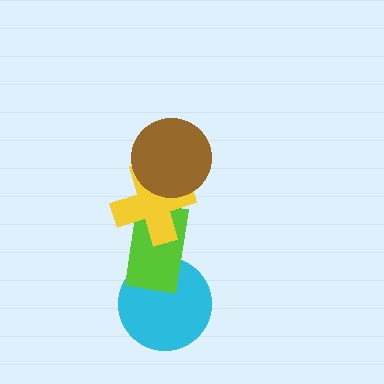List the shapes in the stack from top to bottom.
From top to bottom: the brown circle, the yellow cross, the lime rectangle, the cyan circle.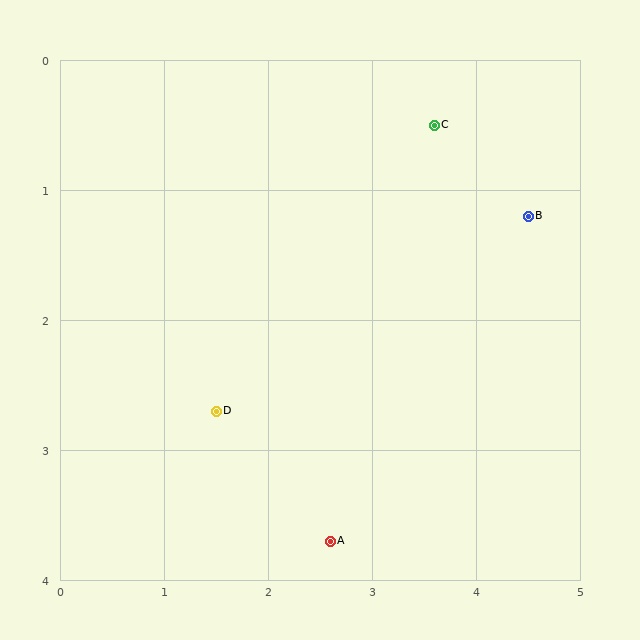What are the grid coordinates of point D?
Point D is at approximately (1.5, 2.7).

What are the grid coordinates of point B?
Point B is at approximately (4.5, 1.2).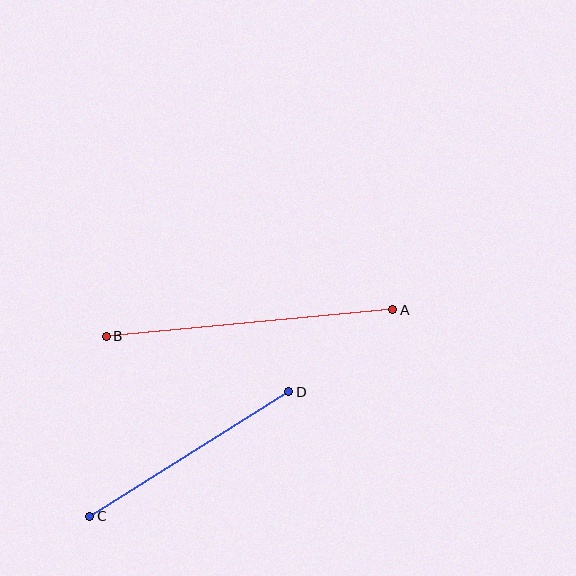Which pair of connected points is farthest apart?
Points A and B are farthest apart.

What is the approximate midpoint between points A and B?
The midpoint is at approximately (249, 323) pixels.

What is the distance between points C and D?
The distance is approximately 235 pixels.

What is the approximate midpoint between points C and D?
The midpoint is at approximately (189, 454) pixels.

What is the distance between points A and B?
The distance is approximately 288 pixels.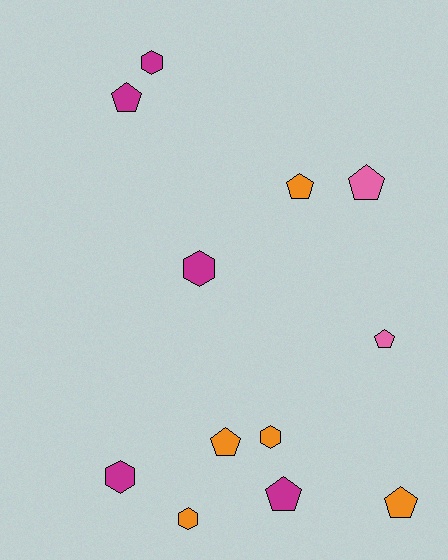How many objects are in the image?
There are 12 objects.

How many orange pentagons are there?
There are 3 orange pentagons.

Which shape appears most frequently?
Pentagon, with 7 objects.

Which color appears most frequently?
Orange, with 5 objects.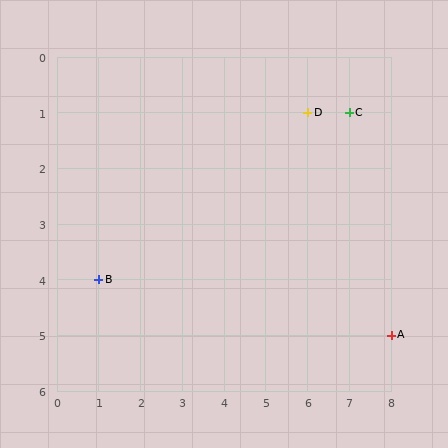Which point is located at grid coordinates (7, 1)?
Point C is at (7, 1).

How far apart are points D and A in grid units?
Points D and A are 2 columns and 4 rows apart (about 4.5 grid units diagonally).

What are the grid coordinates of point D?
Point D is at grid coordinates (6, 1).